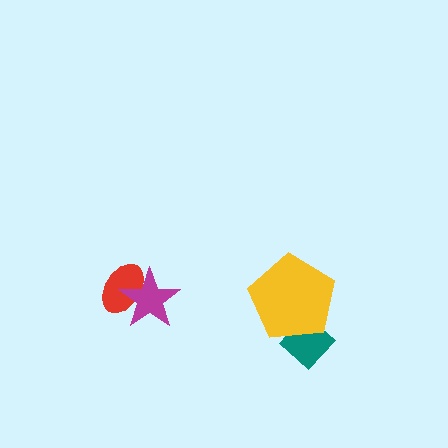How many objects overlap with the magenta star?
1 object overlaps with the magenta star.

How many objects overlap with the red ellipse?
1 object overlaps with the red ellipse.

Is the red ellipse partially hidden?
Yes, it is partially covered by another shape.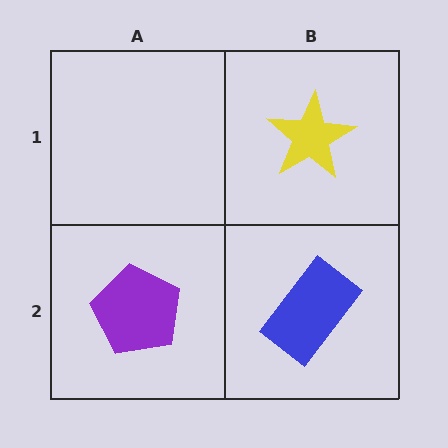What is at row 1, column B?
A yellow star.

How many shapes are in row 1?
1 shape.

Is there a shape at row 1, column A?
No, that cell is empty.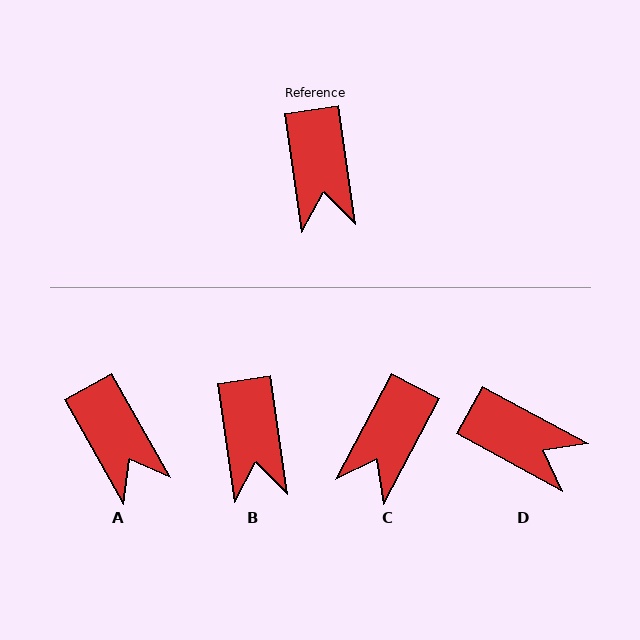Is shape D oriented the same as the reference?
No, it is off by about 53 degrees.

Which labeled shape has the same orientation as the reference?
B.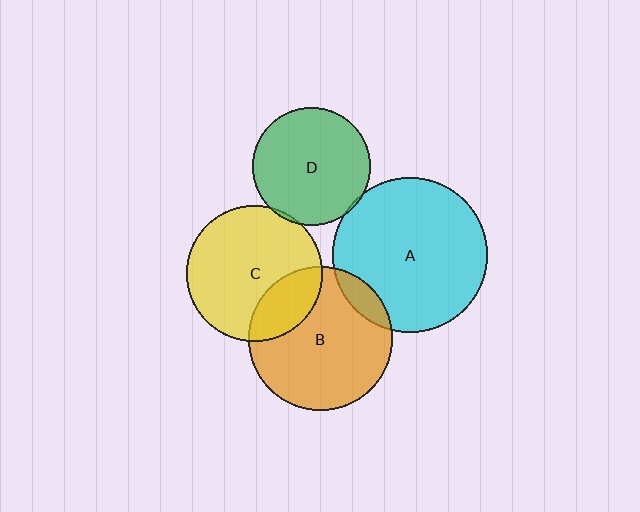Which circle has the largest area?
Circle A (cyan).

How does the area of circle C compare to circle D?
Approximately 1.3 times.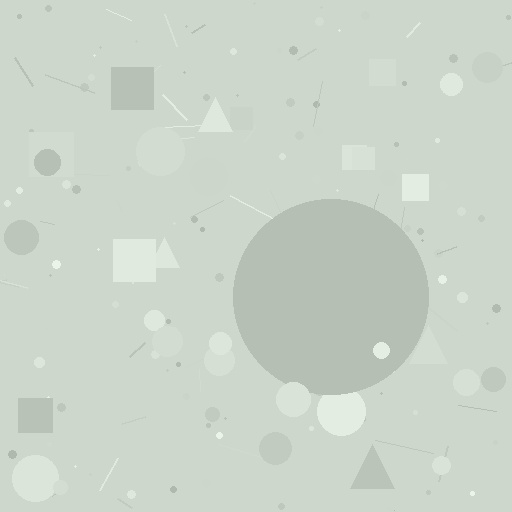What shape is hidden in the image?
A circle is hidden in the image.